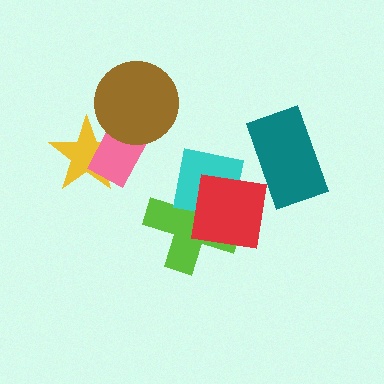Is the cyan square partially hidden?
Yes, it is partially covered by another shape.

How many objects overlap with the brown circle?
2 objects overlap with the brown circle.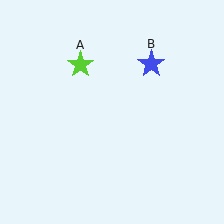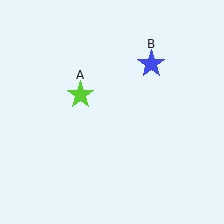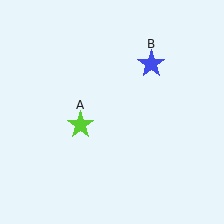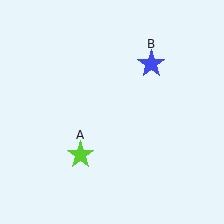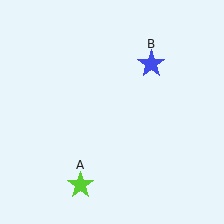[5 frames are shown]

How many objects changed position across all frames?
1 object changed position: lime star (object A).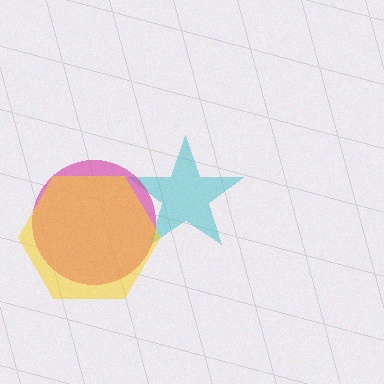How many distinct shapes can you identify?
There are 3 distinct shapes: a cyan star, a magenta circle, a yellow hexagon.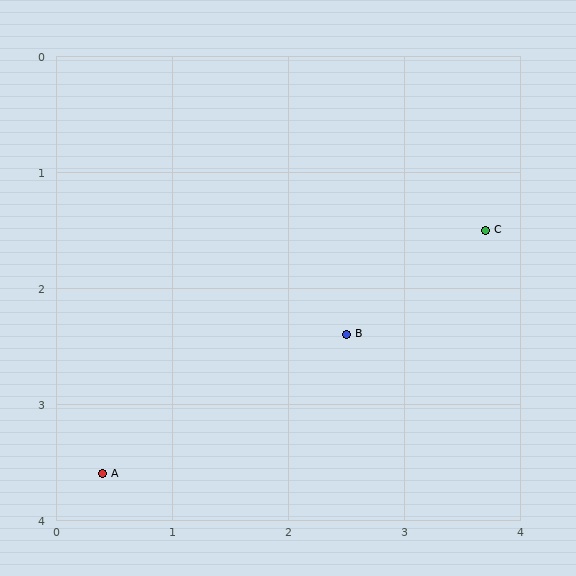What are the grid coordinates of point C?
Point C is at approximately (3.7, 1.5).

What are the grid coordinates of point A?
Point A is at approximately (0.4, 3.6).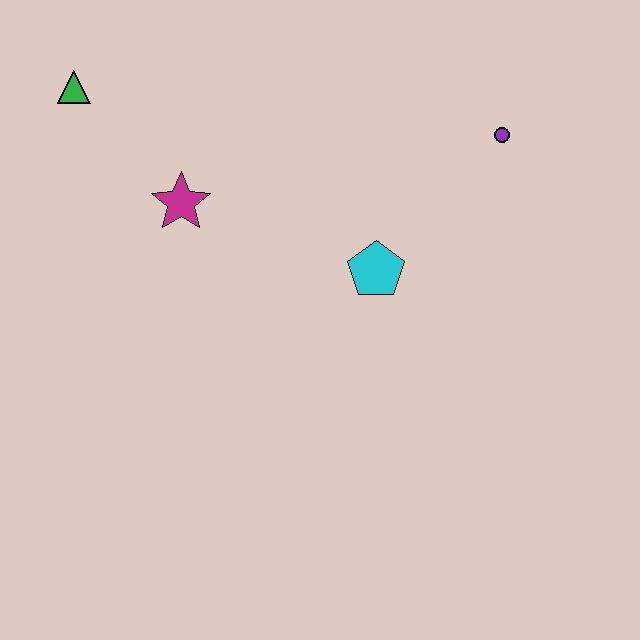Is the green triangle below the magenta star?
No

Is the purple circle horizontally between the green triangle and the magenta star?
No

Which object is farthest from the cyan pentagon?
The green triangle is farthest from the cyan pentagon.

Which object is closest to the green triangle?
The magenta star is closest to the green triangle.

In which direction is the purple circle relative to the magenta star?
The purple circle is to the right of the magenta star.